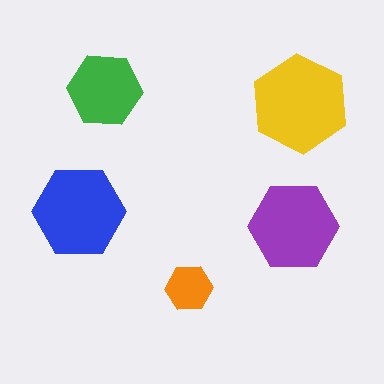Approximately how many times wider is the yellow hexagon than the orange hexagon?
About 2 times wider.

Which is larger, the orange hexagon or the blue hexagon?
The blue one.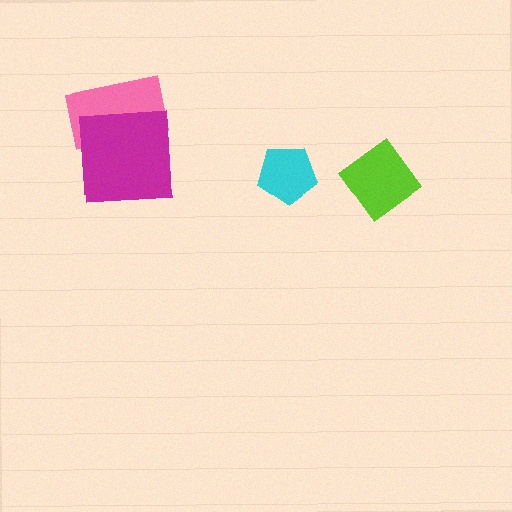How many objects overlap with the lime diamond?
0 objects overlap with the lime diamond.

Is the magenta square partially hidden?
No, no other shape covers it.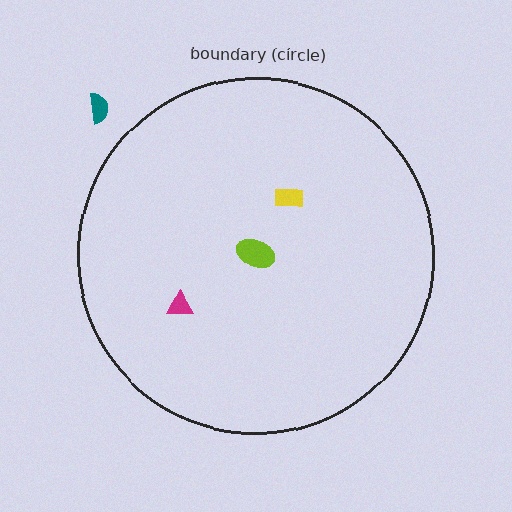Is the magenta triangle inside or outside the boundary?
Inside.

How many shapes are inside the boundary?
3 inside, 1 outside.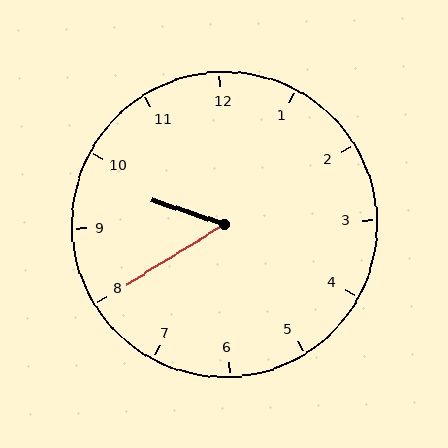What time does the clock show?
9:40.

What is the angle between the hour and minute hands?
Approximately 50 degrees.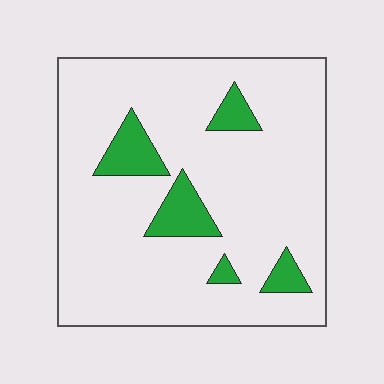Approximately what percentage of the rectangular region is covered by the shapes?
Approximately 10%.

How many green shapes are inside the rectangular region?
5.